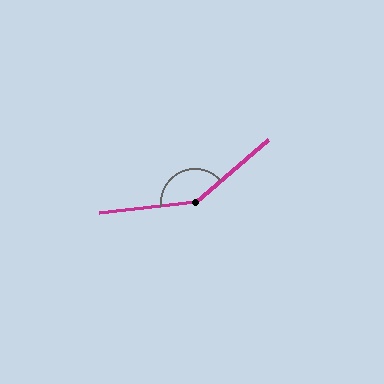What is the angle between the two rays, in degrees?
Approximately 146 degrees.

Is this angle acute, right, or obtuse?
It is obtuse.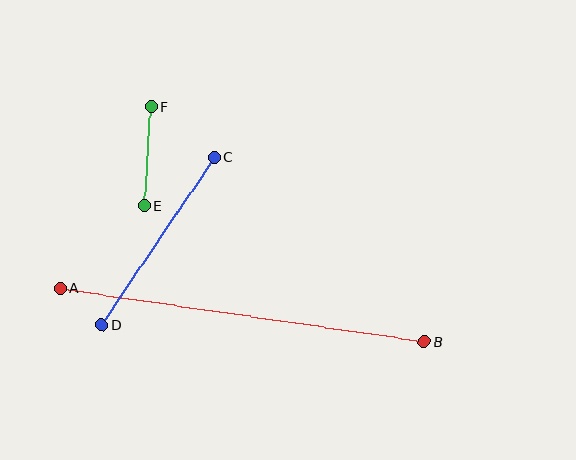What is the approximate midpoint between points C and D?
The midpoint is at approximately (158, 241) pixels.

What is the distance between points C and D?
The distance is approximately 202 pixels.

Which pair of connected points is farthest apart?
Points A and B are farthest apart.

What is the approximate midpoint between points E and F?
The midpoint is at approximately (148, 156) pixels.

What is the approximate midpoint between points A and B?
The midpoint is at approximately (242, 315) pixels.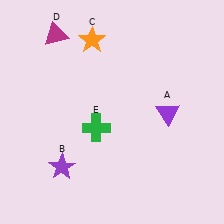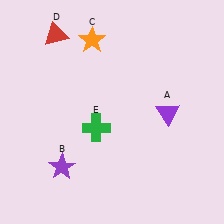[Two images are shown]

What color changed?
The triangle (D) changed from magenta in Image 1 to red in Image 2.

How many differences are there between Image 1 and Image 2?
There is 1 difference between the two images.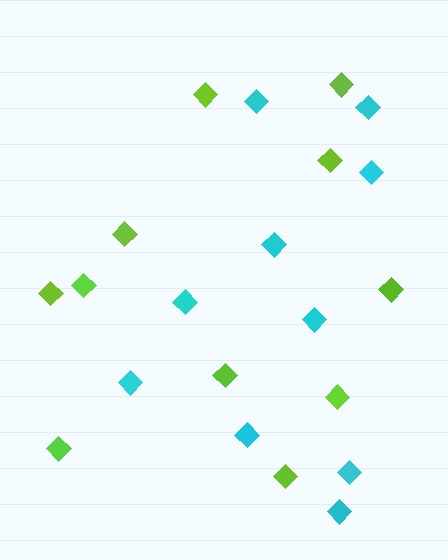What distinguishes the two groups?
There are 2 groups: one group of lime diamonds (11) and one group of cyan diamonds (10).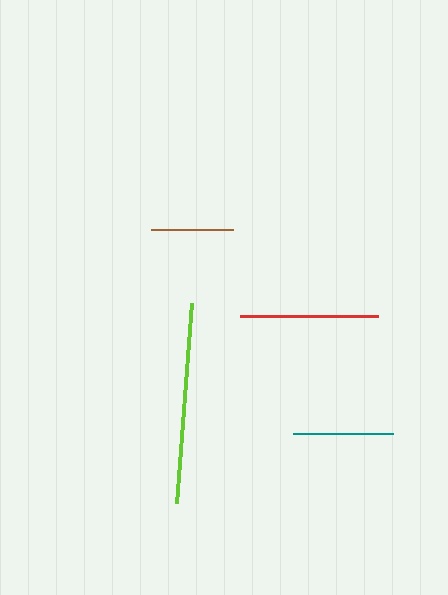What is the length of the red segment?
The red segment is approximately 138 pixels long.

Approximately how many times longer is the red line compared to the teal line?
The red line is approximately 1.4 times the length of the teal line.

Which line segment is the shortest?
The brown line is the shortest at approximately 83 pixels.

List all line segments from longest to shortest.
From longest to shortest: lime, red, teal, brown.